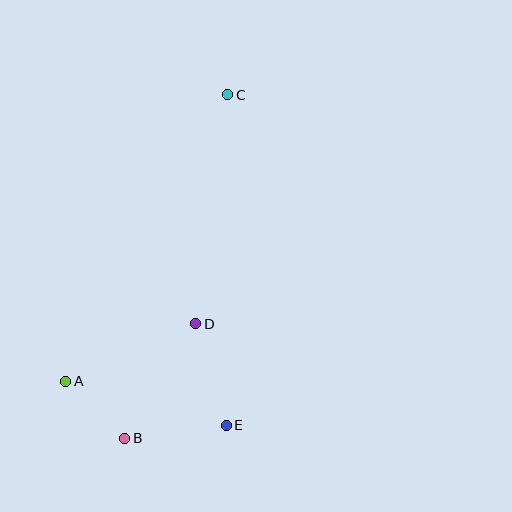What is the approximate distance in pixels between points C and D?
The distance between C and D is approximately 231 pixels.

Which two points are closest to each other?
Points A and B are closest to each other.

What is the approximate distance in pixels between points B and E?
The distance between B and E is approximately 103 pixels.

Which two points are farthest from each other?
Points B and C are farthest from each other.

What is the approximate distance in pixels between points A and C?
The distance between A and C is approximately 329 pixels.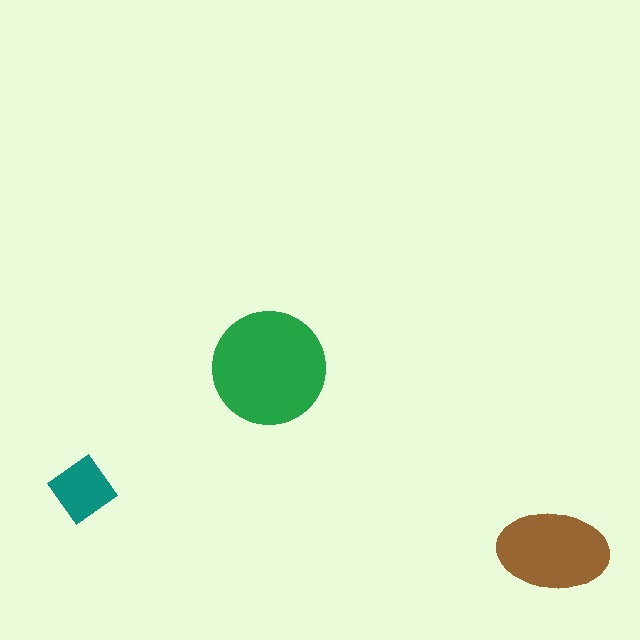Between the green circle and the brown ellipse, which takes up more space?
The green circle.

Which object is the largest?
The green circle.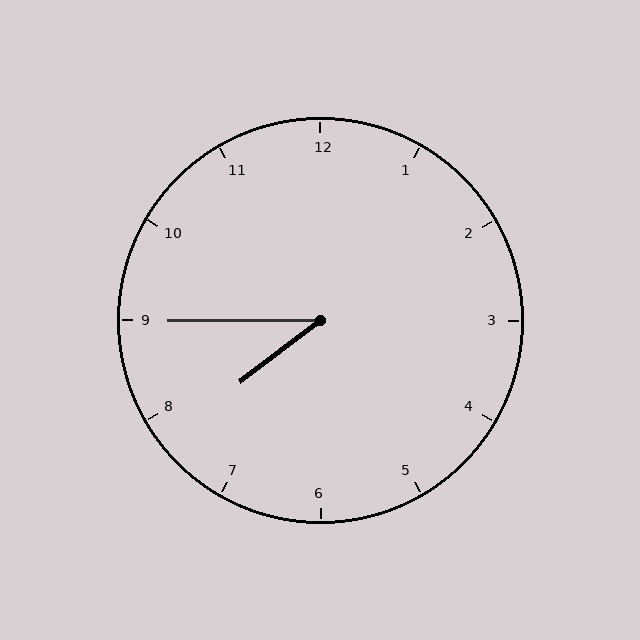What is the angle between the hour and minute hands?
Approximately 38 degrees.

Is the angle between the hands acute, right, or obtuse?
It is acute.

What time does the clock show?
7:45.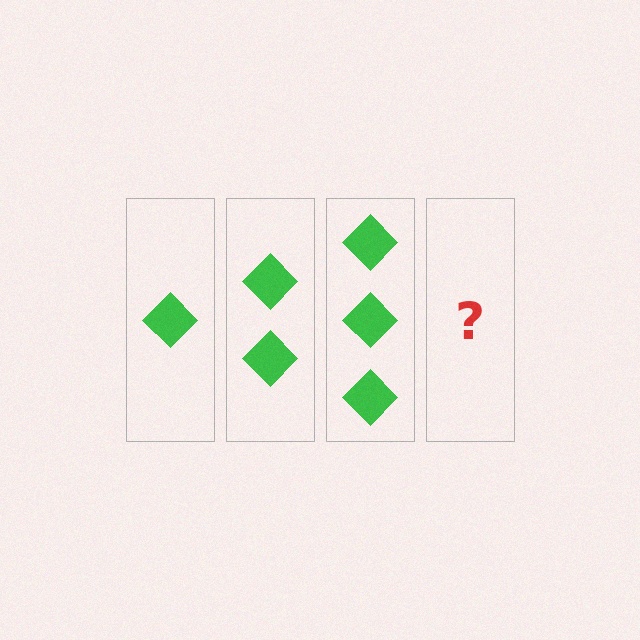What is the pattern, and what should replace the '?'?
The pattern is that each step adds one more diamond. The '?' should be 4 diamonds.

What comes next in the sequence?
The next element should be 4 diamonds.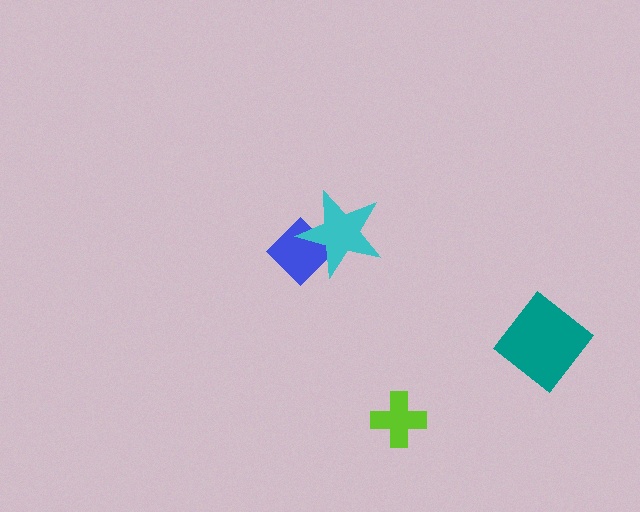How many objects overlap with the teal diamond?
0 objects overlap with the teal diamond.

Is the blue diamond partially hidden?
Yes, it is partially covered by another shape.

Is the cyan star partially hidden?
No, no other shape covers it.